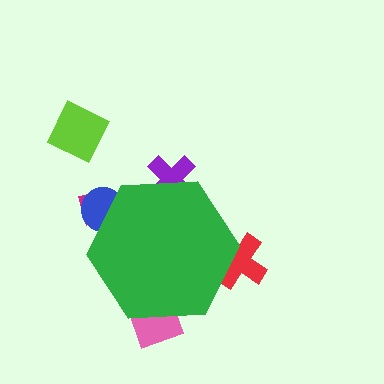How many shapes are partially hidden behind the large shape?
5 shapes are partially hidden.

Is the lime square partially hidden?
No, the lime square is fully visible.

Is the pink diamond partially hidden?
Yes, the pink diamond is partially hidden behind the green hexagon.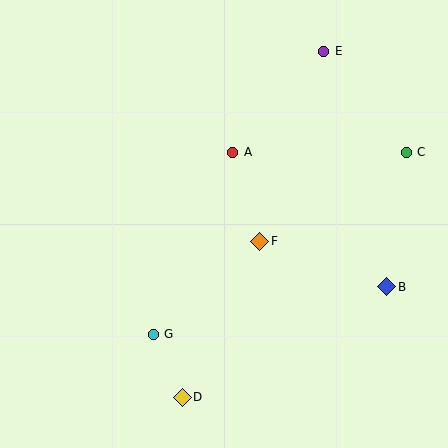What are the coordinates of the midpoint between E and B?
The midpoint between E and B is at (355, 169).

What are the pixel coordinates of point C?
Point C is at (406, 152).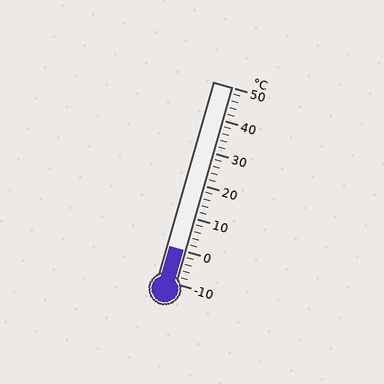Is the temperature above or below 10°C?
The temperature is below 10°C.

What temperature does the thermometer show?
The thermometer shows approximately 0°C.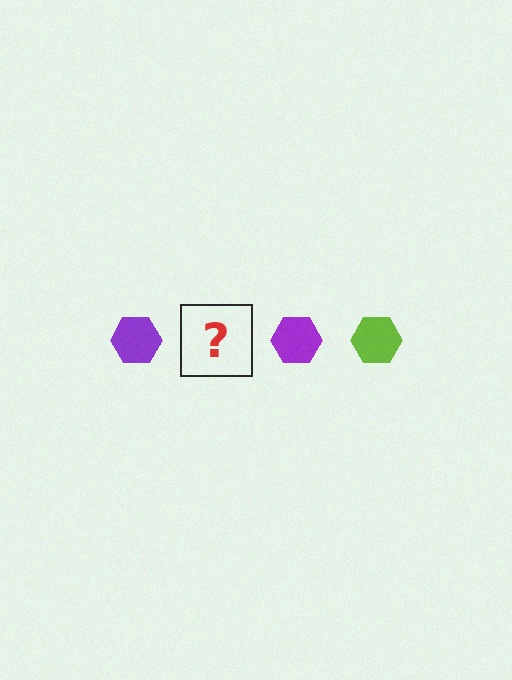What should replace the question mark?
The question mark should be replaced with a lime hexagon.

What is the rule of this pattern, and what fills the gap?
The rule is that the pattern cycles through purple, lime hexagons. The gap should be filled with a lime hexagon.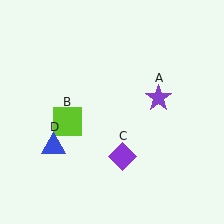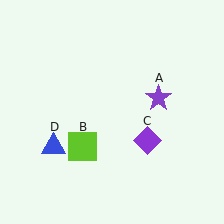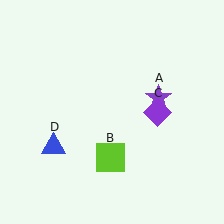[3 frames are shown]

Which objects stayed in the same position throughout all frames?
Purple star (object A) and blue triangle (object D) remained stationary.